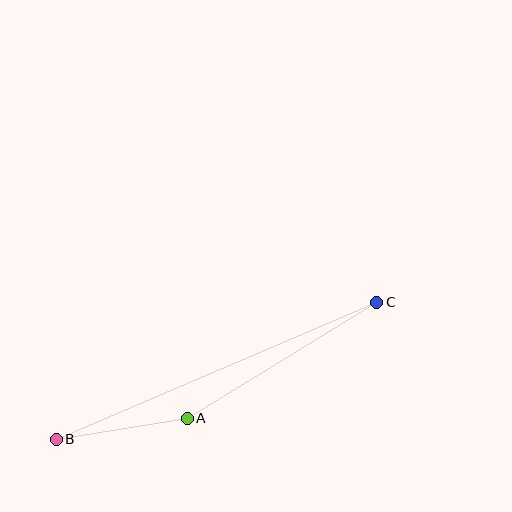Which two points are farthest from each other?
Points B and C are farthest from each other.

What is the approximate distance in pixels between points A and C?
The distance between A and C is approximately 222 pixels.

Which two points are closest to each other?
Points A and B are closest to each other.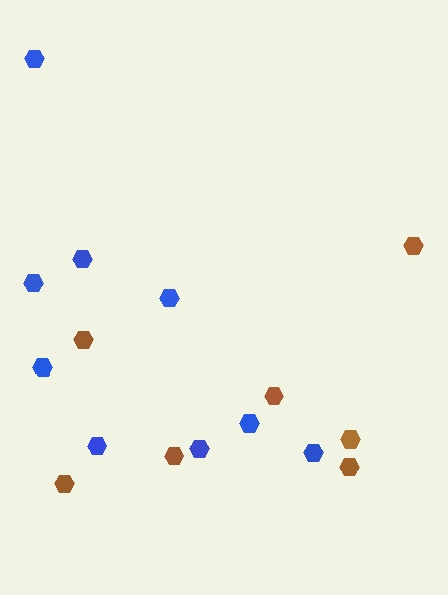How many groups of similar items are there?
There are 2 groups: one group of blue hexagons (9) and one group of brown hexagons (7).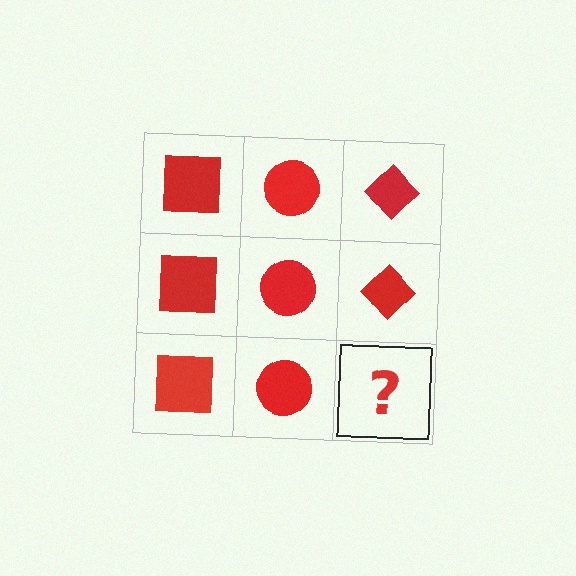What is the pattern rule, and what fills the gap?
The rule is that each column has a consistent shape. The gap should be filled with a red diamond.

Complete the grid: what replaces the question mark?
The question mark should be replaced with a red diamond.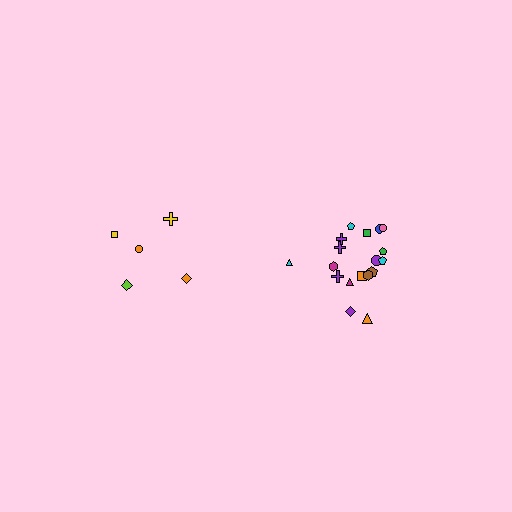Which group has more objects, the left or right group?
The right group.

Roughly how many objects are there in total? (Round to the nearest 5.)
Roughly 25 objects in total.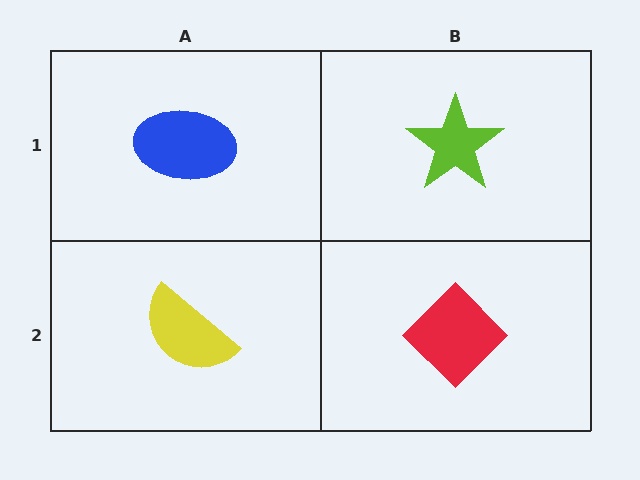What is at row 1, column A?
A blue ellipse.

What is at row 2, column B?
A red diamond.